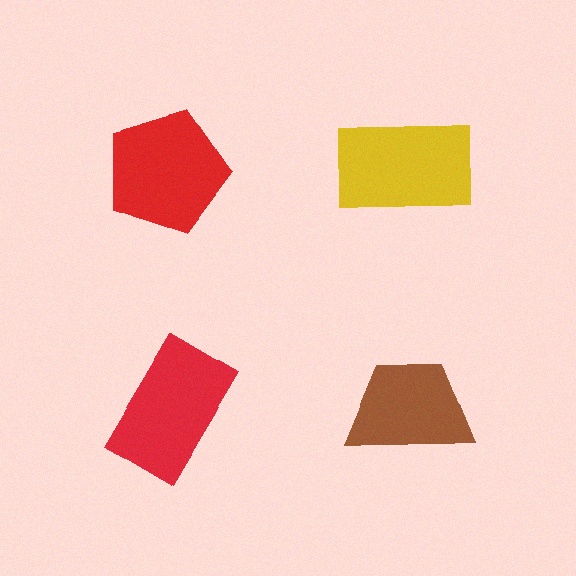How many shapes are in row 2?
2 shapes.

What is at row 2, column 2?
A brown trapezoid.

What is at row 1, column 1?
A red pentagon.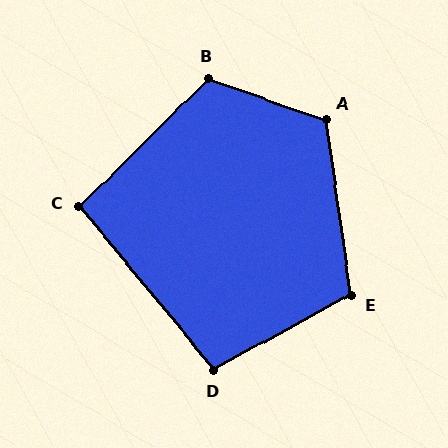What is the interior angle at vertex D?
Approximately 101 degrees (obtuse).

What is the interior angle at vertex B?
Approximately 116 degrees (obtuse).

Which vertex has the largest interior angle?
A, at approximately 117 degrees.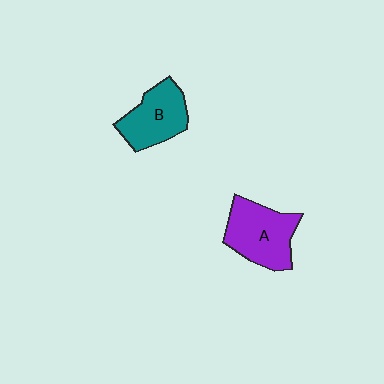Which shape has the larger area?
Shape A (purple).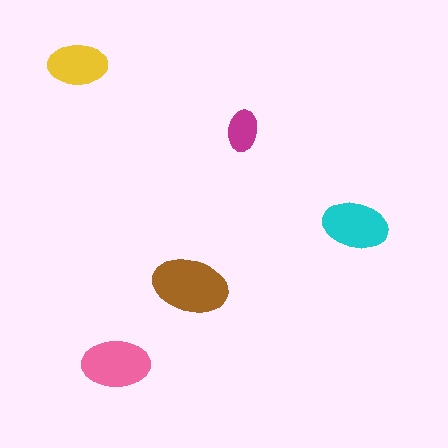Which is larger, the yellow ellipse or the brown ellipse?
The brown one.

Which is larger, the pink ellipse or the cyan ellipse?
The pink one.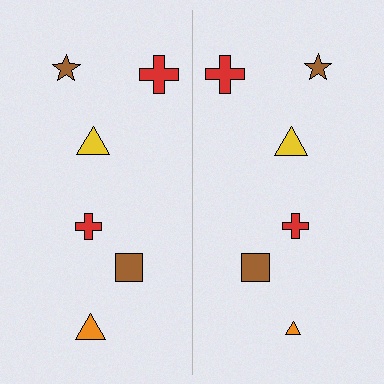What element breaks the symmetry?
The orange triangle on the right side has a different size than its mirror counterpart.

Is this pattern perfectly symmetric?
No, the pattern is not perfectly symmetric. The orange triangle on the right side has a different size than its mirror counterpart.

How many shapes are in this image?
There are 12 shapes in this image.